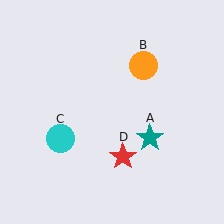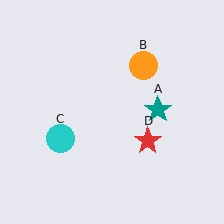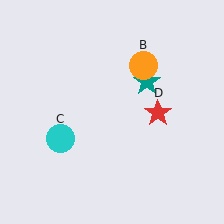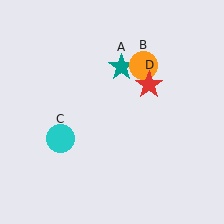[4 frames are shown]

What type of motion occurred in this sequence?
The teal star (object A), red star (object D) rotated counterclockwise around the center of the scene.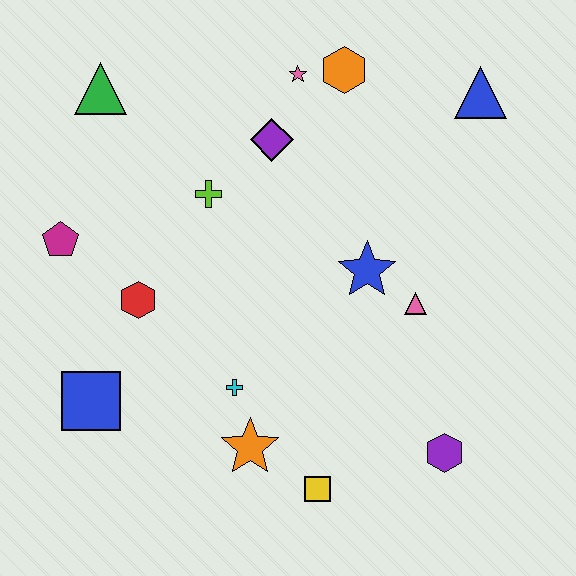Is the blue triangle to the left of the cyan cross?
No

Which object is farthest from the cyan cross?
The blue triangle is farthest from the cyan cross.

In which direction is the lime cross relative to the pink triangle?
The lime cross is to the left of the pink triangle.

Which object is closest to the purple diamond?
The pink star is closest to the purple diamond.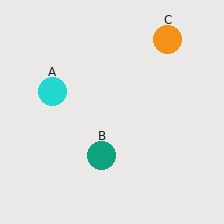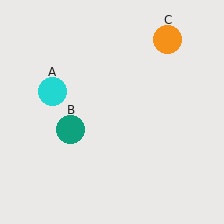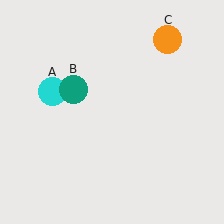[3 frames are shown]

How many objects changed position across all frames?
1 object changed position: teal circle (object B).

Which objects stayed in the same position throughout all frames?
Cyan circle (object A) and orange circle (object C) remained stationary.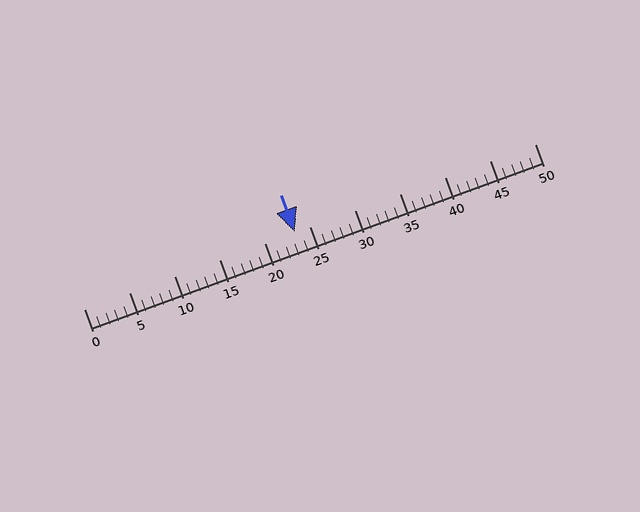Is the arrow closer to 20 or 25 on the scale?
The arrow is closer to 25.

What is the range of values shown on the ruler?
The ruler shows values from 0 to 50.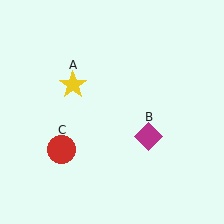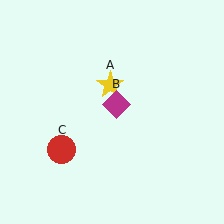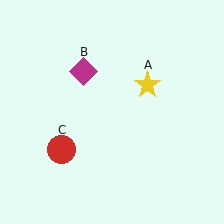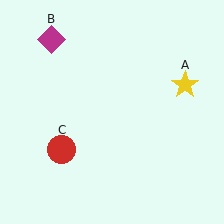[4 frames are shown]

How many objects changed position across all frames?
2 objects changed position: yellow star (object A), magenta diamond (object B).